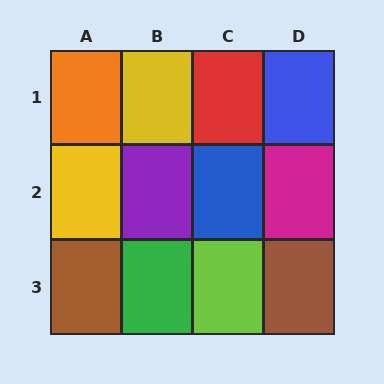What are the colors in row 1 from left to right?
Orange, yellow, red, blue.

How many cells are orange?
1 cell is orange.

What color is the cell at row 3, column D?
Brown.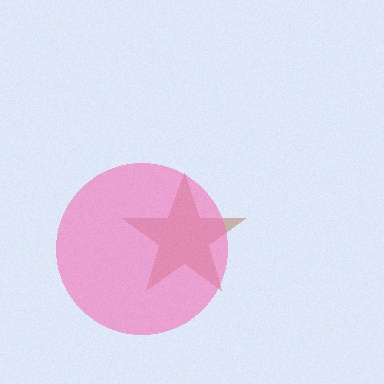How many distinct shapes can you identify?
There are 2 distinct shapes: a brown star, a pink circle.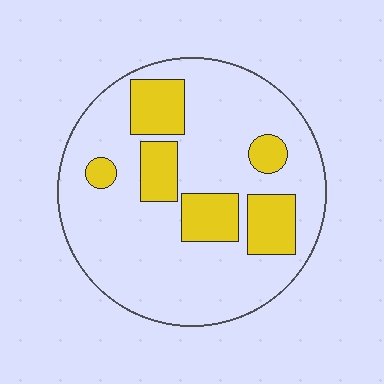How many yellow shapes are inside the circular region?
6.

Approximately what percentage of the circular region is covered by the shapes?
Approximately 25%.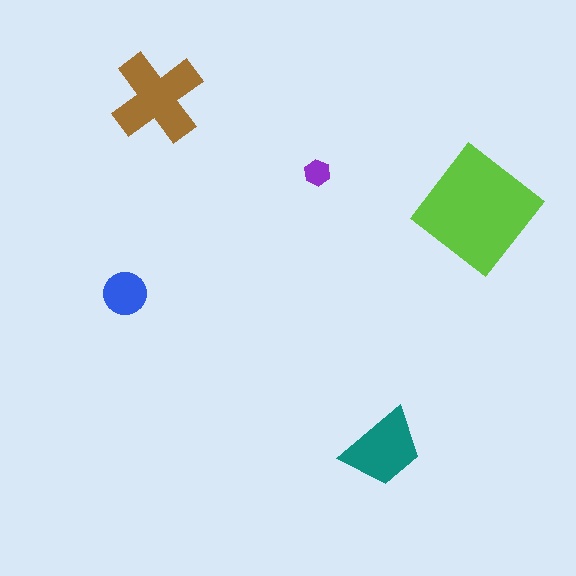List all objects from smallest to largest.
The purple hexagon, the blue circle, the teal trapezoid, the brown cross, the lime diamond.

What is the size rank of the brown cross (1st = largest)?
2nd.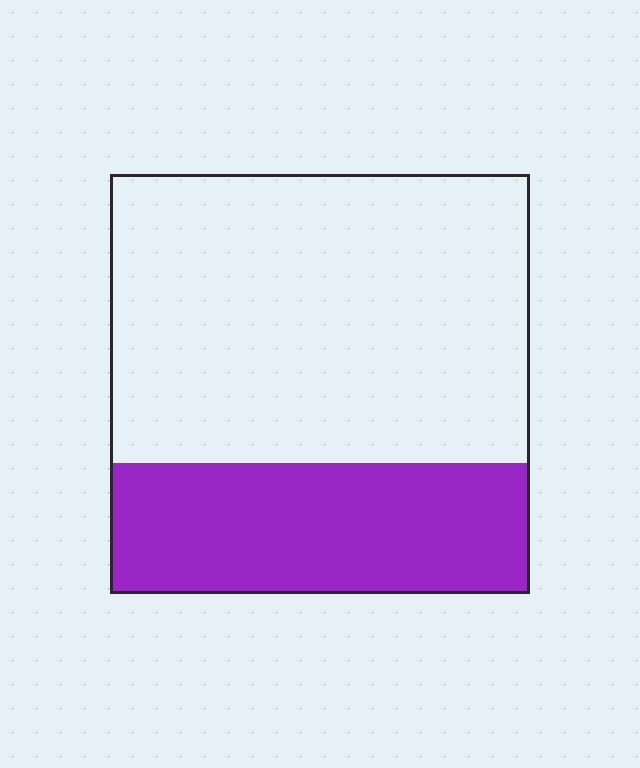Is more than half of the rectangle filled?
No.